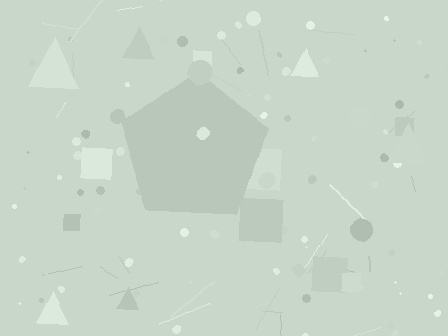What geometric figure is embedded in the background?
A pentagon is embedded in the background.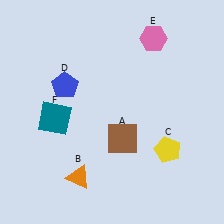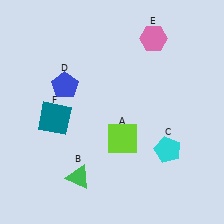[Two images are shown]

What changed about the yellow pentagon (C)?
In Image 1, C is yellow. In Image 2, it changed to cyan.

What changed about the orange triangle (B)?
In Image 1, B is orange. In Image 2, it changed to green.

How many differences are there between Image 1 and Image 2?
There are 3 differences between the two images.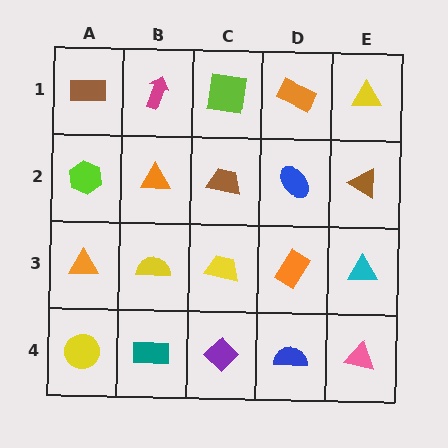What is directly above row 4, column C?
A yellow trapezoid.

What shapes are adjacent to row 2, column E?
A yellow triangle (row 1, column E), a cyan triangle (row 3, column E), a blue ellipse (row 2, column D).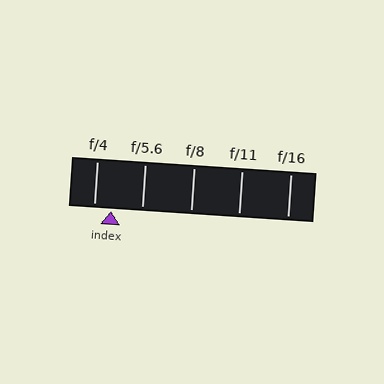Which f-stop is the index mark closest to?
The index mark is closest to f/4.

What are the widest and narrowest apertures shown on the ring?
The widest aperture shown is f/4 and the narrowest is f/16.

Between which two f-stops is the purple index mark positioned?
The index mark is between f/4 and f/5.6.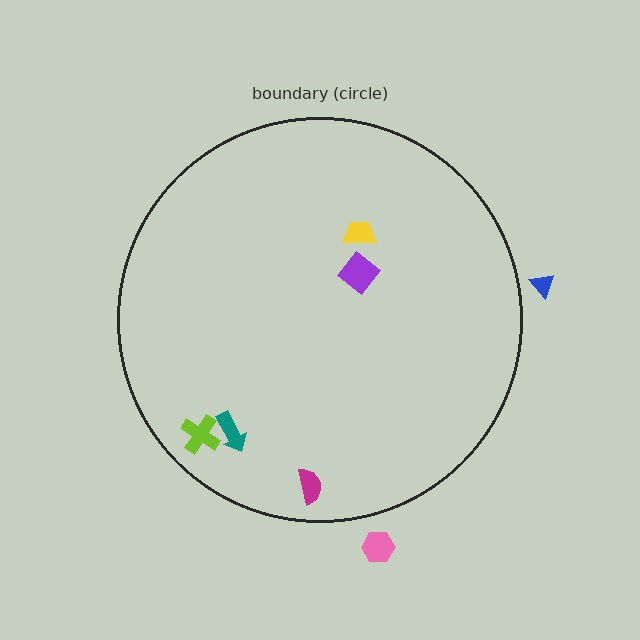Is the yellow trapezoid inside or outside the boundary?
Inside.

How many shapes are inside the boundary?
5 inside, 2 outside.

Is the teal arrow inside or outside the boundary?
Inside.